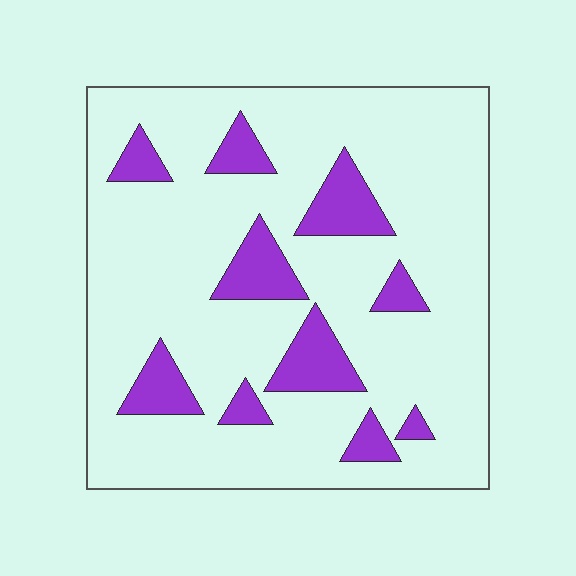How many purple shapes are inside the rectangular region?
10.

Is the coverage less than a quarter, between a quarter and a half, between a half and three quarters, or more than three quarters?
Less than a quarter.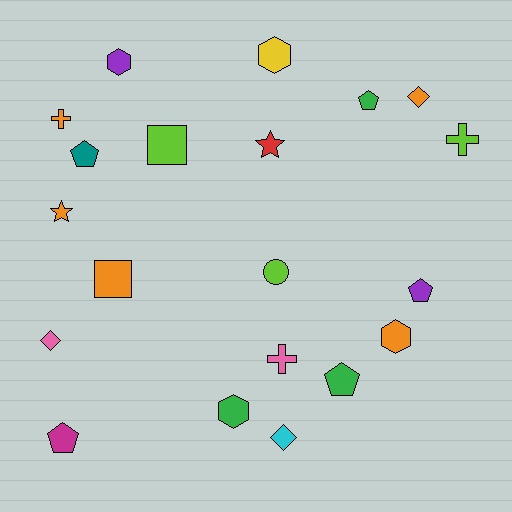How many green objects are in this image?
There are 3 green objects.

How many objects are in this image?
There are 20 objects.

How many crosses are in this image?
There are 3 crosses.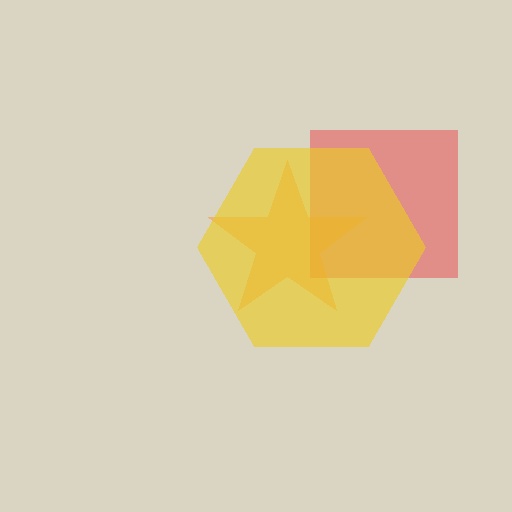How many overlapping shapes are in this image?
There are 3 overlapping shapes in the image.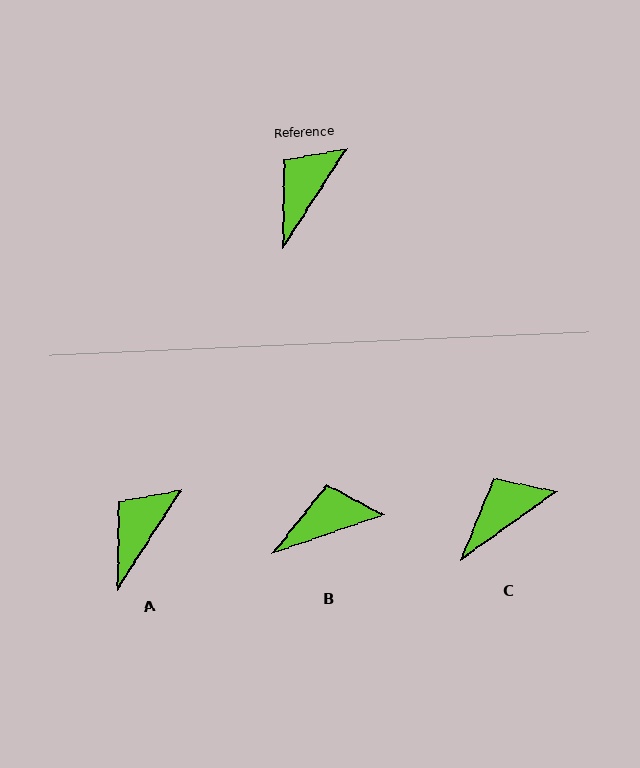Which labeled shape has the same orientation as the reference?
A.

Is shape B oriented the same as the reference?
No, it is off by about 38 degrees.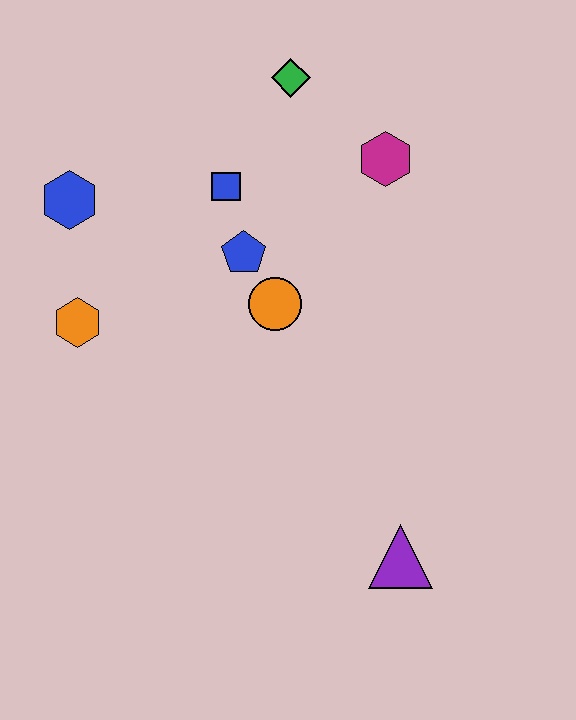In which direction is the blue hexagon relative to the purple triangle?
The blue hexagon is above the purple triangle.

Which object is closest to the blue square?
The blue pentagon is closest to the blue square.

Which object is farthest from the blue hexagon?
The purple triangle is farthest from the blue hexagon.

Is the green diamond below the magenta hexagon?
No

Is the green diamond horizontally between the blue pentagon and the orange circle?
No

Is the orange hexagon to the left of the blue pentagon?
Yes